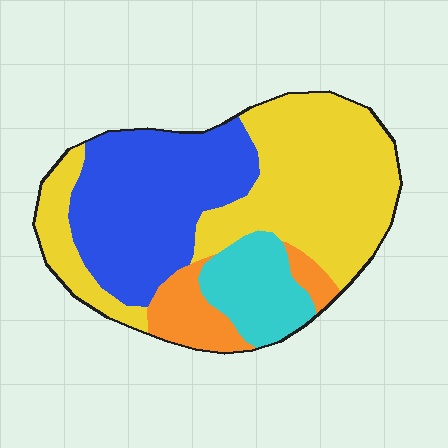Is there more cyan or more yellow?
Yellow.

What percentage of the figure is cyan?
Cyan takes up about one eighth (1/8) of the figure.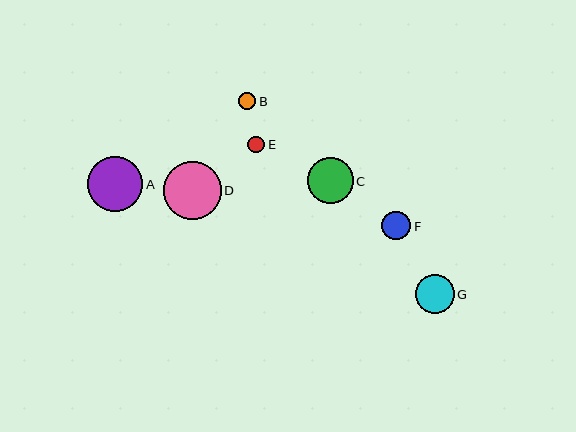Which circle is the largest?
Circle D is the largest with a size of approximately 58 pixels.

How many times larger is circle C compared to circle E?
Circle C is approximately 2.7 times the size of circle E.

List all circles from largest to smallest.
From largest to smallest: D, A, C, G, F, B, E.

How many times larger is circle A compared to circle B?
Circle A is approximately 3.1 times the size of circle B.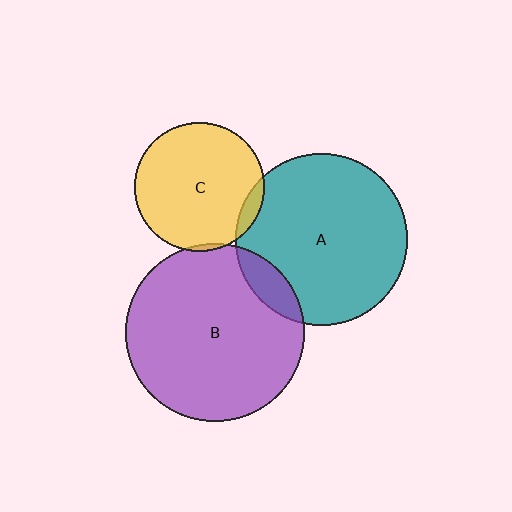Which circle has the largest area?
Circle B (purple).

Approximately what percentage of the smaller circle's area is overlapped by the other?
Approximately 10%.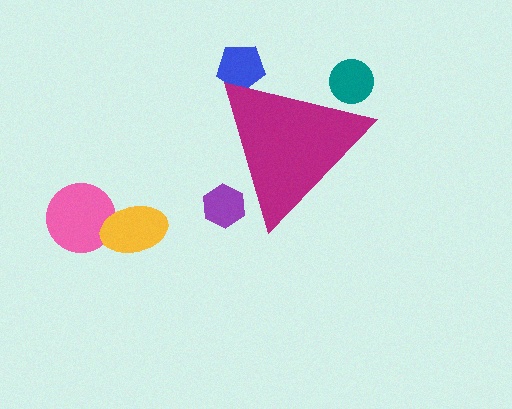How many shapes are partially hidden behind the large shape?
3 shapes are partially hidden.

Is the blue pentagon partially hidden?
Yes, the blue pentagon is partially hidden behind the magenta triangle.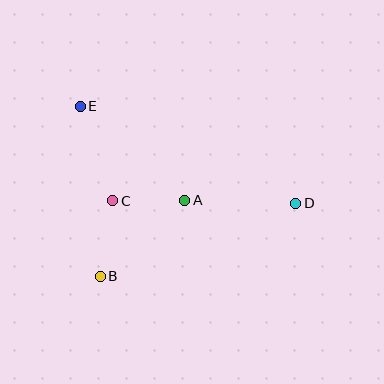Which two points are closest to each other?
Points A and C are closest to each other.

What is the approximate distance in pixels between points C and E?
The distance between C and E is approximately 100 pixels.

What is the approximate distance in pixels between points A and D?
The distance between A and D is approximately 111 pixels.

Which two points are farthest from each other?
Points D and E are farthest from each other.